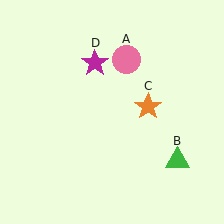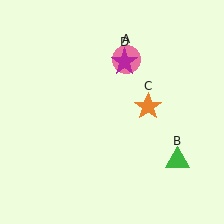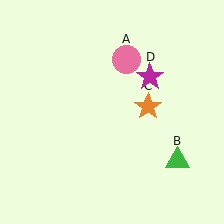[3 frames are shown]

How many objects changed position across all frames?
1 object changed position: magenta star (object D).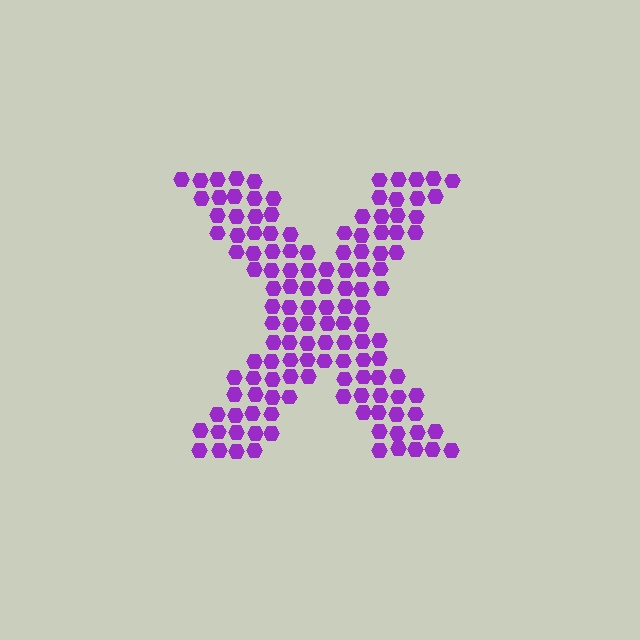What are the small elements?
The small elements are hexagons.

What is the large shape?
The large shape is the letter X.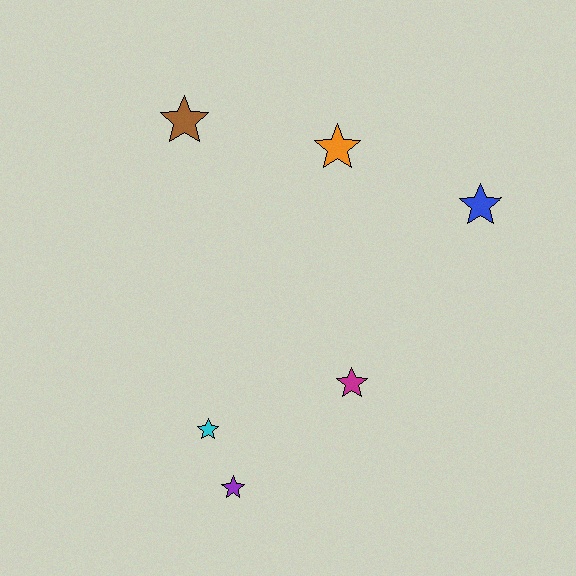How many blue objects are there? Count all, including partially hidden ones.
There is 1 blue object.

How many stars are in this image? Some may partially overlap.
There are 6 stars.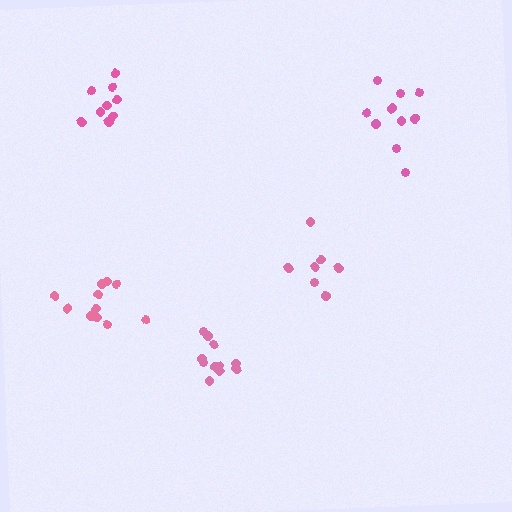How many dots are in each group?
Group 1: 11 dots, Group 2: 11 dots, Group 3: 7 dots, Group 4: 9 dots, Group 5: 10 dots (48 total).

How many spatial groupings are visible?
There are 5 spatial groupings.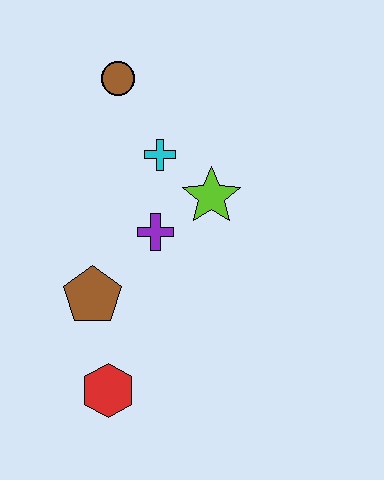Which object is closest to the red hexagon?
The brown pentagon is closest to the red hexagon.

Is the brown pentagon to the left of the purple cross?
Yes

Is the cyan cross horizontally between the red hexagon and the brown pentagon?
No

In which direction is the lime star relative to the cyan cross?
The lime star is to the right of the cyan cross.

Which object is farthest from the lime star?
The red hexagon is farthest from the lime star.